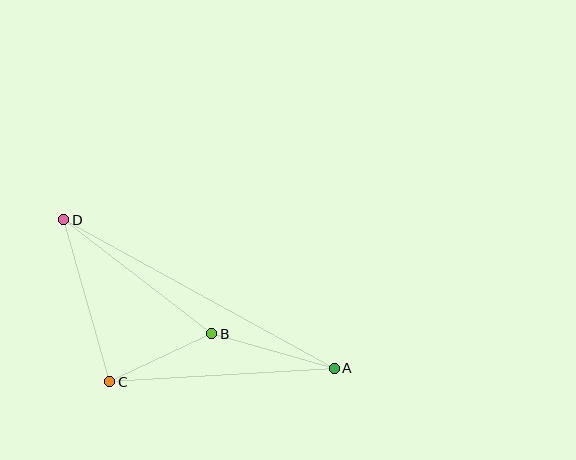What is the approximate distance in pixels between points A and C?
The distance between A and C is approximately 225 pixels.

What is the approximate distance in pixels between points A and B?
The distance between A and B is approximately 127 pixels.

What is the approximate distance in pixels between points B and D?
The distance between B and D is approximately 187 pixels.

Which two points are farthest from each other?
Points A and D are farthest from each other.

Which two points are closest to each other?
Points B and C are closest to each other.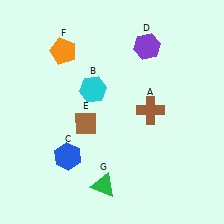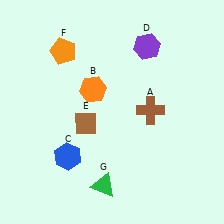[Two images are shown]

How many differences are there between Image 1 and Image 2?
There is 1 difference between the two images.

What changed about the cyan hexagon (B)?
In Image 1, B is cyan. In Image 2, it changed to orange.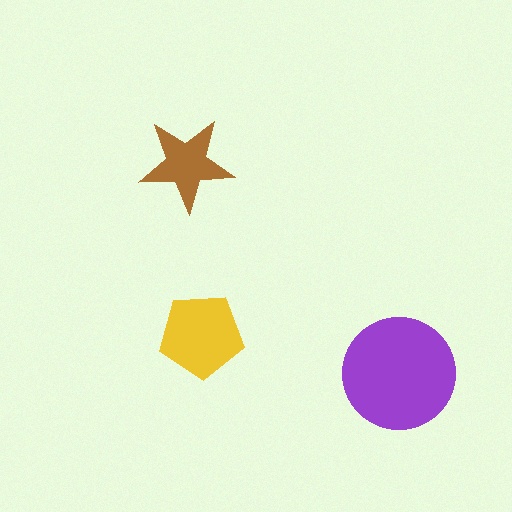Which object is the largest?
The purple circle.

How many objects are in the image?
There are 3 objects in the image.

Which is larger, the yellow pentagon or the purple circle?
The purple circle.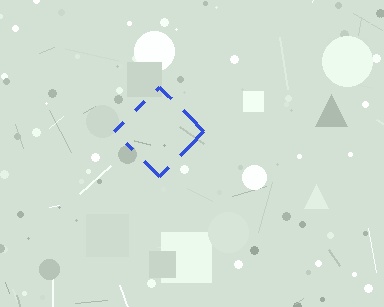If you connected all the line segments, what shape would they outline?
They would outline a diamond.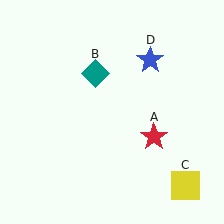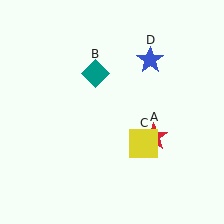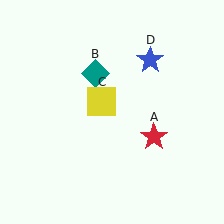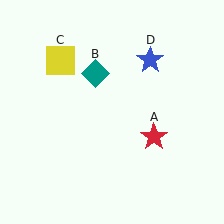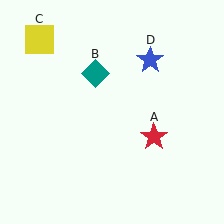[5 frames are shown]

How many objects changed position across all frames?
1 object changed position: yellow square (object C).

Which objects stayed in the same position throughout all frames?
Red star (object A) and teal diamond (object B) and blue star (object D) remained stationary.